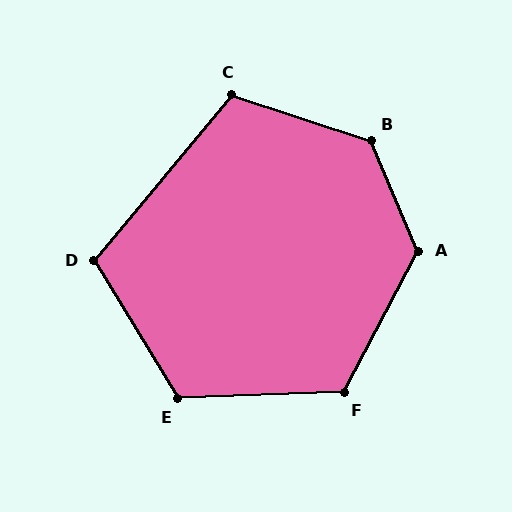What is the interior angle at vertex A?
Approximately 129 degrees (obtuse).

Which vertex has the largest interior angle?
B, at approximately 131 degrees.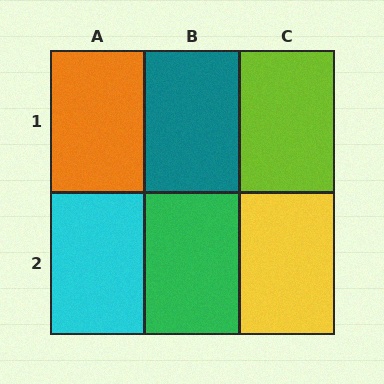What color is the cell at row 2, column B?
Green.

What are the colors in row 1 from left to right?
Orange, teal, lime.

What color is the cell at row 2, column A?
Cyan.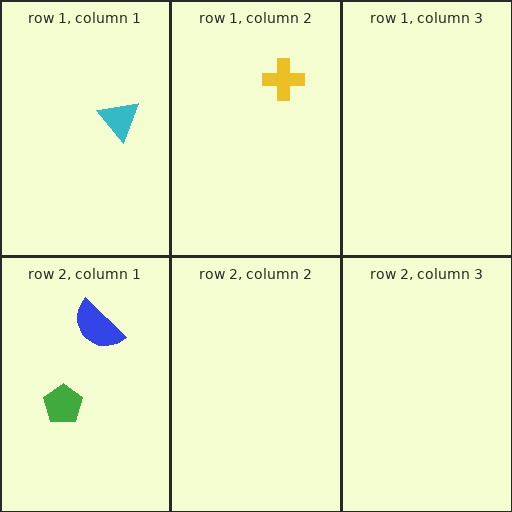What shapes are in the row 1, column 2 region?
The yellow cross.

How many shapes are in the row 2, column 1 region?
2.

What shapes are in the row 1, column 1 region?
The cyan triangle.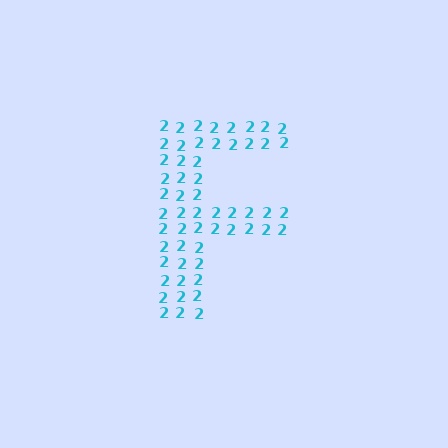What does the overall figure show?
The overall figure shows the letter F.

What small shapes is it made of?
It is made of small digit 2's.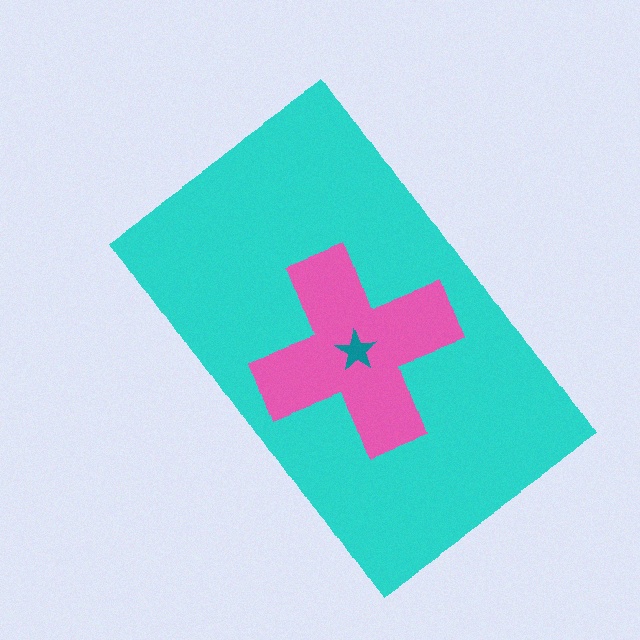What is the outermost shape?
The cyan rectangle.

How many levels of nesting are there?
3.